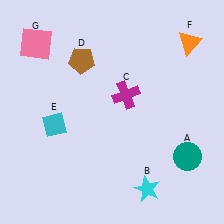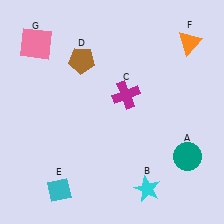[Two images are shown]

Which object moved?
The cyan diamond (E) moved down.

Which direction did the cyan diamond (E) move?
The cyan diamond (E) moved down.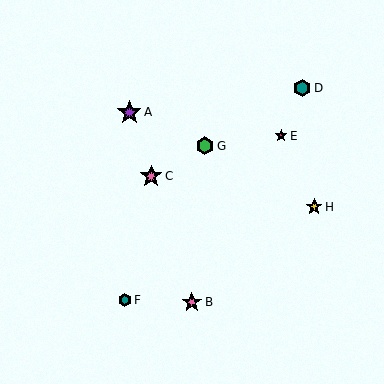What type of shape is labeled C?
Shape C is a pink star.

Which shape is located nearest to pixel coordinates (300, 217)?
The yellow star (labeled H) at (314, 207) is nearest to that location.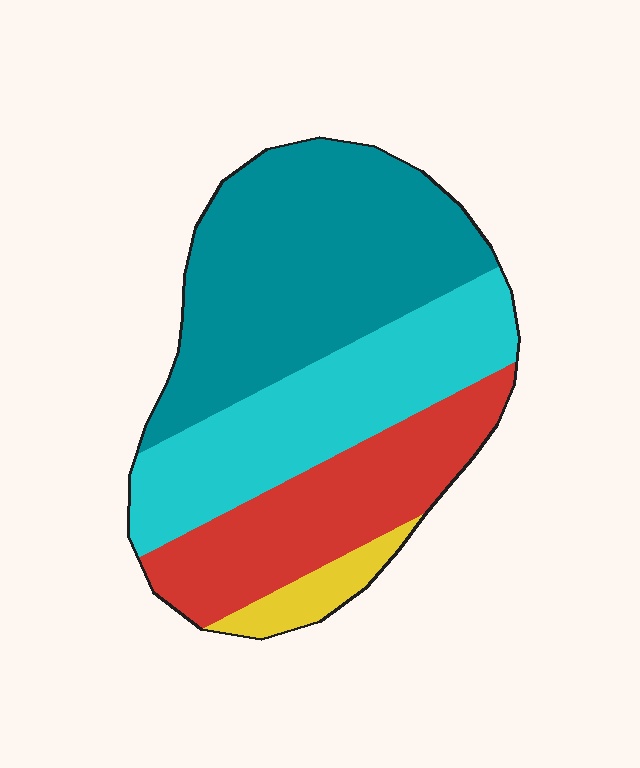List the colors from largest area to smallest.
From largest to smallest: teal, cyan, red, yellow.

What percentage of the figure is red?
Red takes up about one quarter (1/4) of the figure.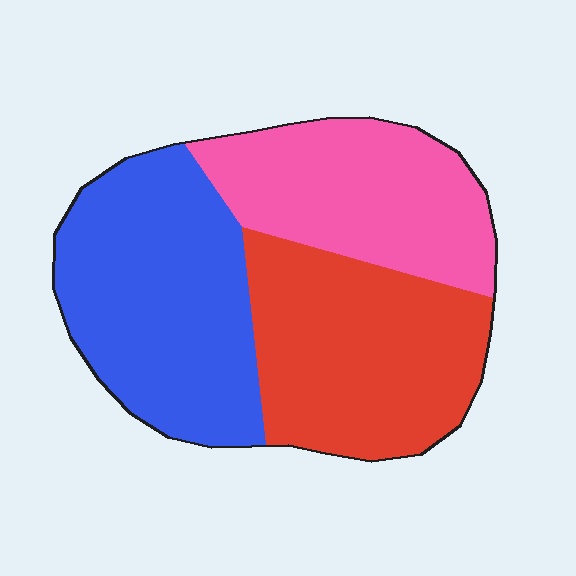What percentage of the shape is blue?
Blue takes up between a third and a half of the shape.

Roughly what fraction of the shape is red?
Red takes up about one third (1/3) of the shape.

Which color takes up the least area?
Pink, at roughly 30%.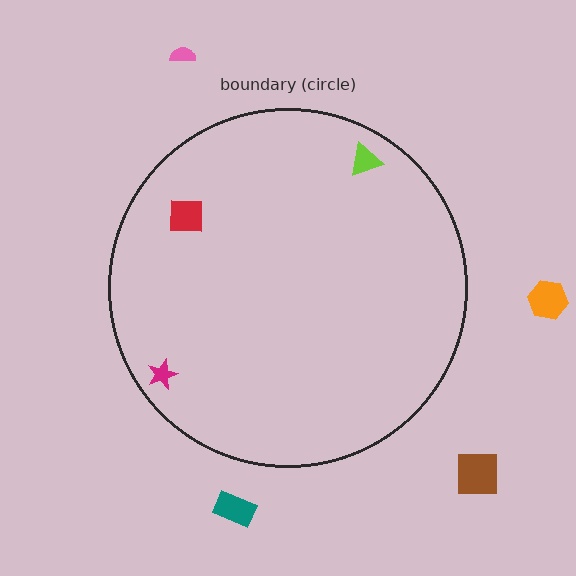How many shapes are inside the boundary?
3 inside, 4 outside.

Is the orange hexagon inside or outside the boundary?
Outside.